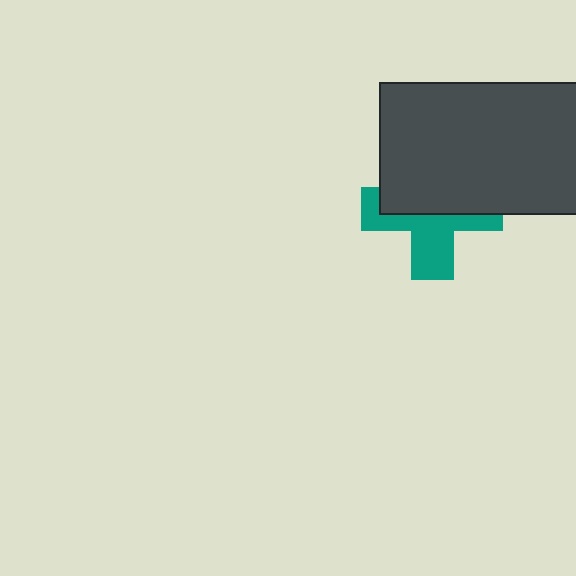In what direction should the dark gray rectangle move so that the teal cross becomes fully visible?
The dark gray rectangle should move up. That is the shortest direction to clear the overlap and leave the teal cross fully visible.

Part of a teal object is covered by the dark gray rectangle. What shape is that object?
It is a cross.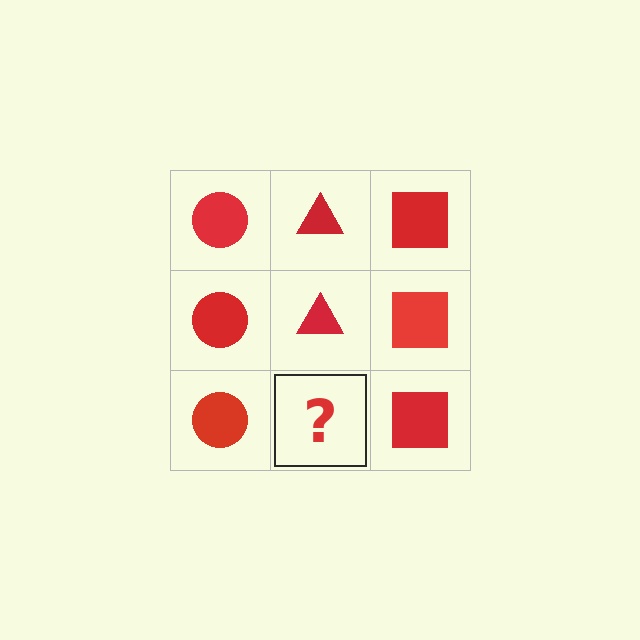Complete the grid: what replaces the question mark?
The question mark should be replaced with a red triangle.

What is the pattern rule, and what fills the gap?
The rule is that each column has a consistent shape. The gap should be filled with a red triangle.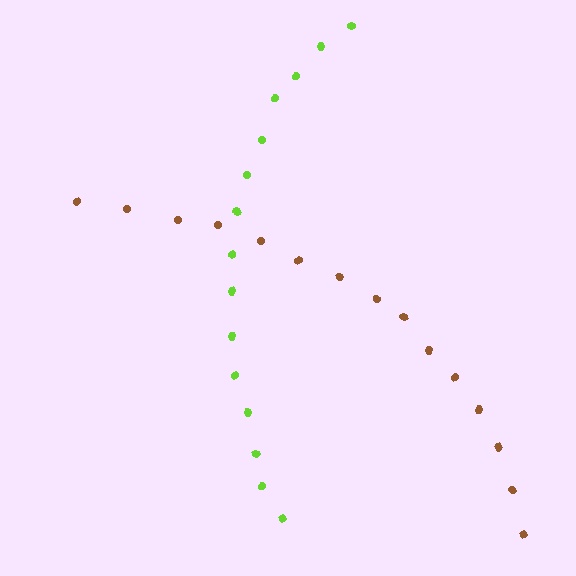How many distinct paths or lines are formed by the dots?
There are 2 distinct paths.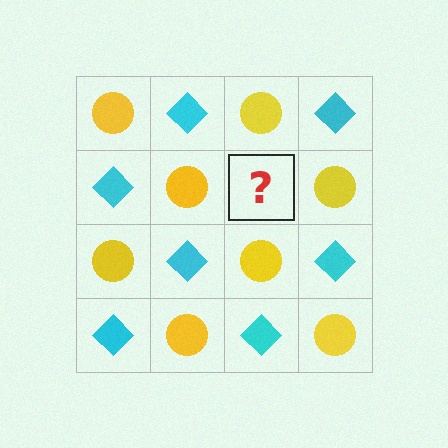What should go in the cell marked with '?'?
The missing cell should contain a cyan diamond.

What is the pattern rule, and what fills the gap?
The rule is that it alternates yellow circle and cyan diamond in a checkerboard pattern. The gap should be filled with a cyan diamond.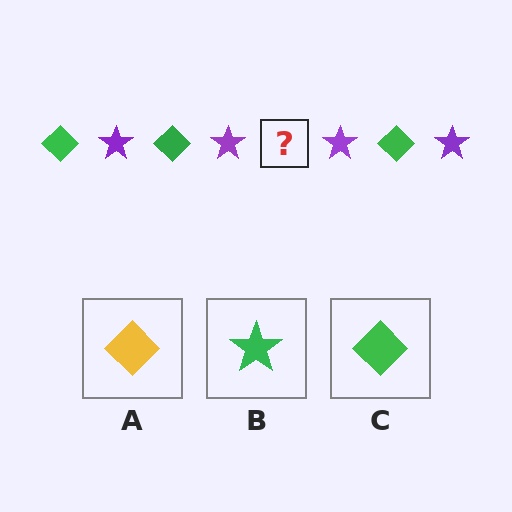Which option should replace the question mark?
Option C.